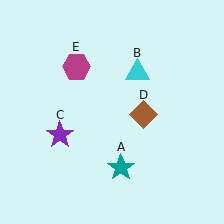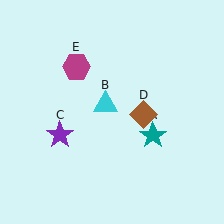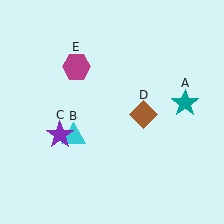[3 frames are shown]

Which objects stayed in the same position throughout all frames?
Purple star (object C) and brown diamond (object D) and magenta hexagon (object E) remained stationary.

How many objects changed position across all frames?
2 objects changed position: teal star (object A), cyan triangle (object B).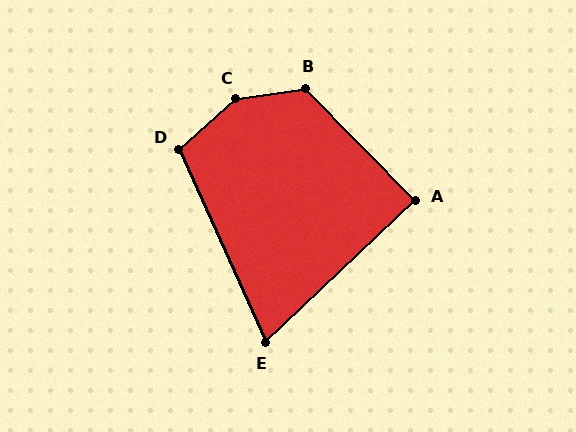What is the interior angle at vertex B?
Approximately 127 degrees (obtuse).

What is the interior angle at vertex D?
Approximately 107 degrees (obtuse).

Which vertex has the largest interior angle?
C, at approximately 147 degrees.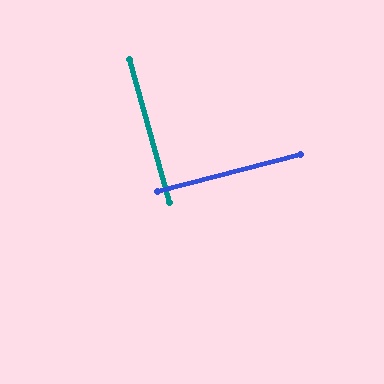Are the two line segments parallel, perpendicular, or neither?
Perpendicular — they meet at approximately 89°.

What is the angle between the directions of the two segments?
Approximately 89 degrees.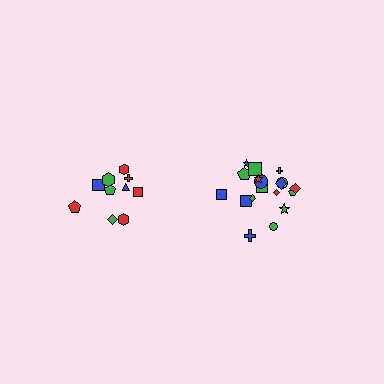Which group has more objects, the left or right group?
The right group.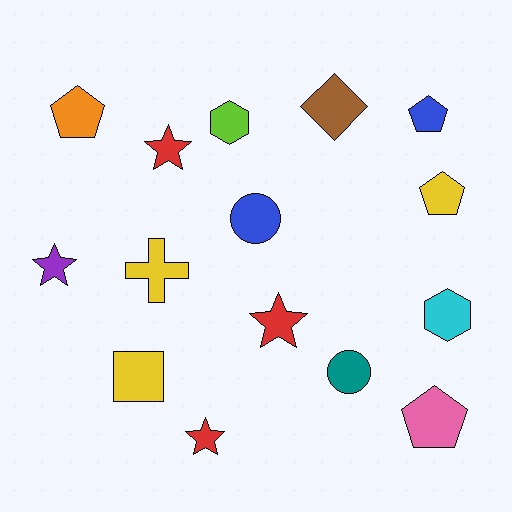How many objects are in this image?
There are 15 objects.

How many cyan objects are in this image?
There is 1 cyan object.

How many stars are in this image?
There are 4 stars.